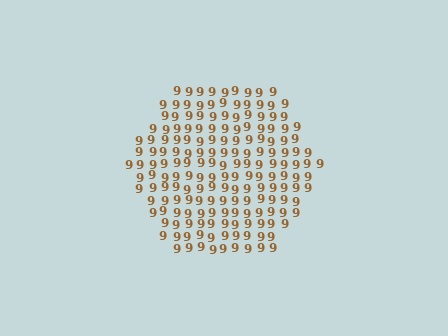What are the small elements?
The small elements are digit 9's.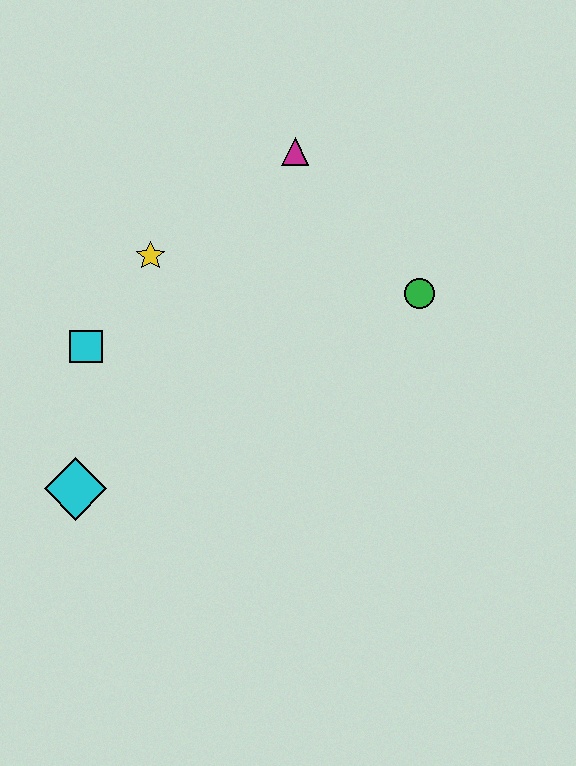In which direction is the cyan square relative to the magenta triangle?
The cyan square is to the left of the magenta triangle.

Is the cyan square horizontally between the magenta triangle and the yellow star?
No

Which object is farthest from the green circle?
The cyan diamond is farthest from the green circle.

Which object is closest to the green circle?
The magenta triangle is closest to the green circle.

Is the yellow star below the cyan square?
No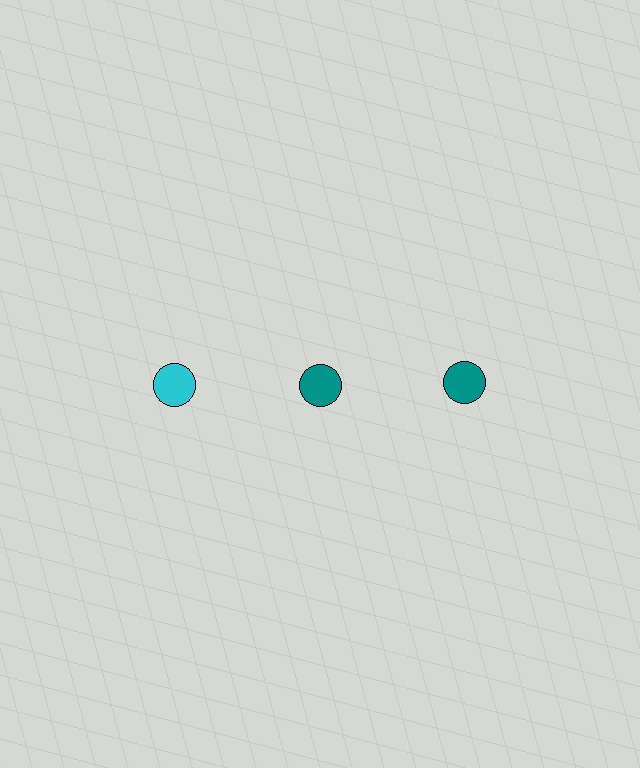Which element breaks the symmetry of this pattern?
The cyan circle in the top row, leftmost column breaks the symmetry. All other shapes are teal circles.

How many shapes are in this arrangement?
There are 3 shapes arranged in a grid pattern.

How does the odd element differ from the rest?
It has a different color: cyan instead of teal.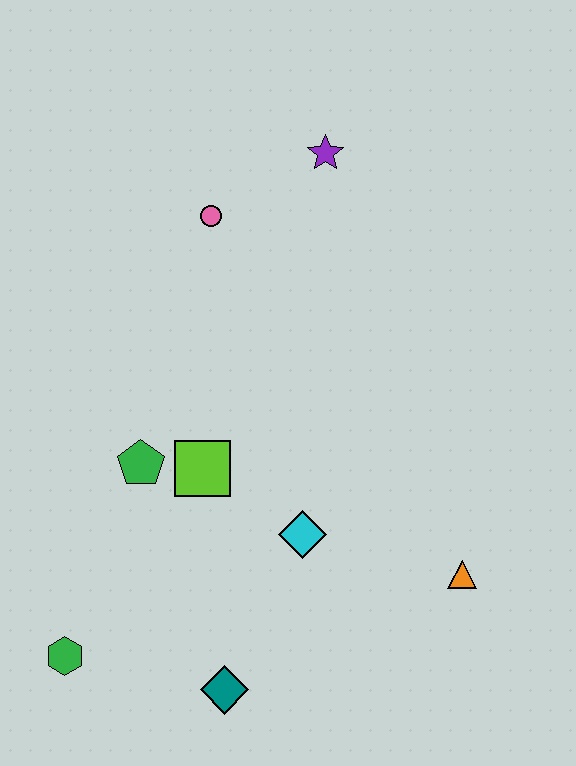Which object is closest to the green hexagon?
The teal diamond is closest to the green hexagon.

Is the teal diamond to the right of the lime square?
Yes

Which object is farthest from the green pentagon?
The purple star is farthest from the green pentagon.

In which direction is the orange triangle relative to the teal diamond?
The orange triangle is to the right of the teal diamond.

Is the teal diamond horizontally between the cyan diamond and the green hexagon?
Yes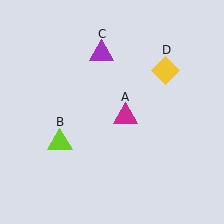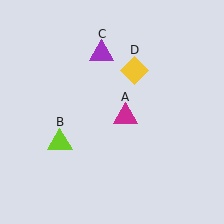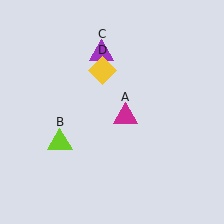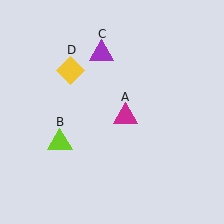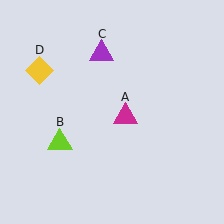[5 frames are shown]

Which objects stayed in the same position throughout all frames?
Magenta triangle (object A) and lime triangle (object B) and purple triangle (object C) remained stationary.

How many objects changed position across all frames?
1 object changed position: yellow diamond (object D).